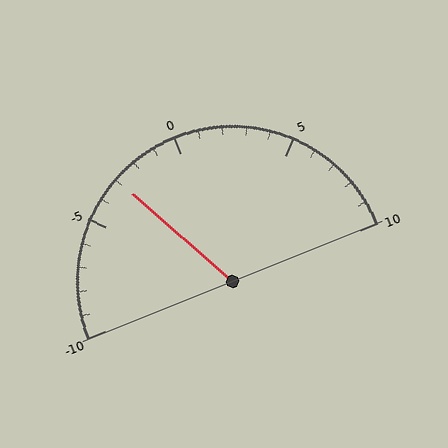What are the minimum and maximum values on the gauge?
The gauge ranges from -10 to 10.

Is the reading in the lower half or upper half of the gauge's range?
The reading is in the lower half of the range (-10 to 10).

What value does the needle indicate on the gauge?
The needle indicates approximately -3.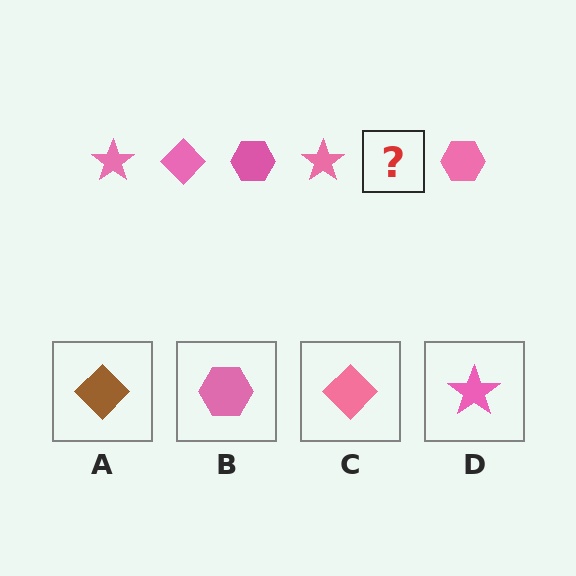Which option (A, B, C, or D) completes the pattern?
C.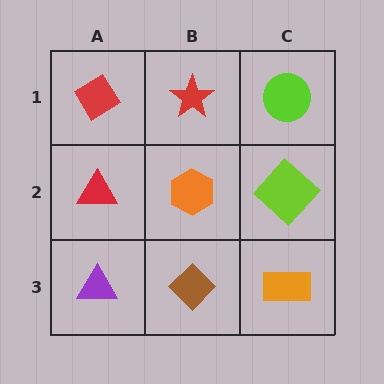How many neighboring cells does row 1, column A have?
2.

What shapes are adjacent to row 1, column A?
A red triangle (row 2, column A), a red star (row 1, column B).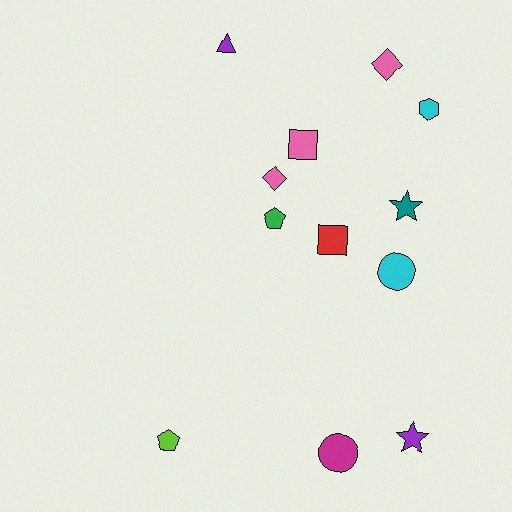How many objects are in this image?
There are 12 objects.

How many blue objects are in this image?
There are no blue objects.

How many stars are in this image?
There are 2 stars.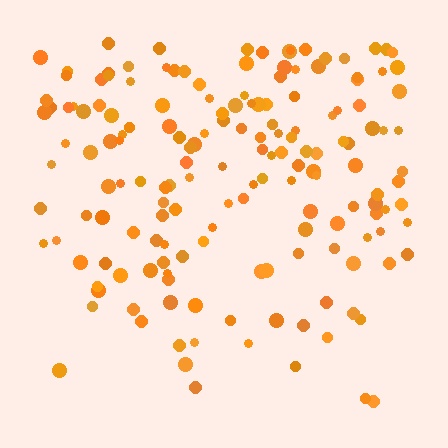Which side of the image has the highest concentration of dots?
The top.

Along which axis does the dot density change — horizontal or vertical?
Vertical.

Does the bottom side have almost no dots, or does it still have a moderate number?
Still a moderate number, just noticeably fewer than the top.